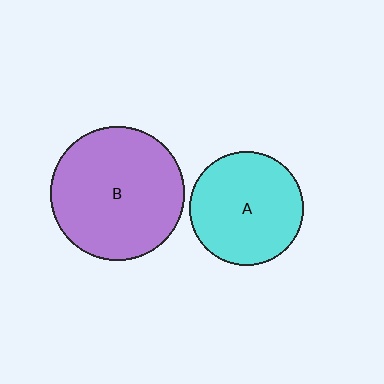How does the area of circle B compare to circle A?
Approximately 1.4 times.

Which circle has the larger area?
Circle B (purple).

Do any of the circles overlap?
No, none of the circles overlap.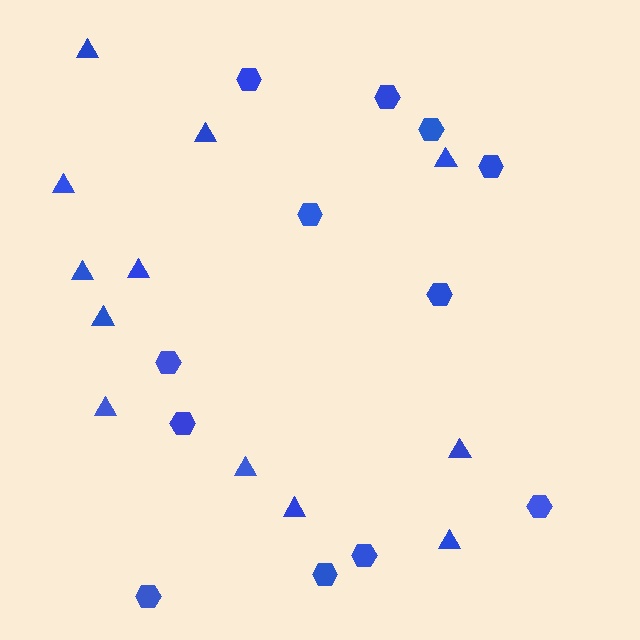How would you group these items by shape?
There are 2 groups: one group of triangles (12) and one group of hexagons (12).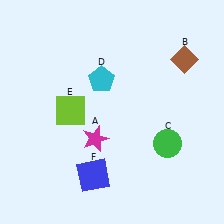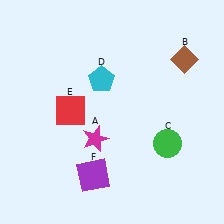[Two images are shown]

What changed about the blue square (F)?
In Image 1, F is blue. In Image 2, it changed to purple.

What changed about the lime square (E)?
In Image 1, E is lime. In Image 2, it changed to red.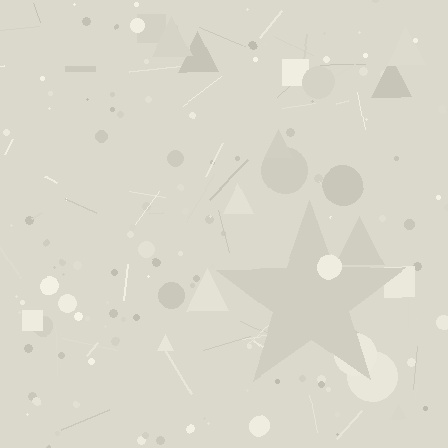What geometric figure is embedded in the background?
A star is embedded in the background.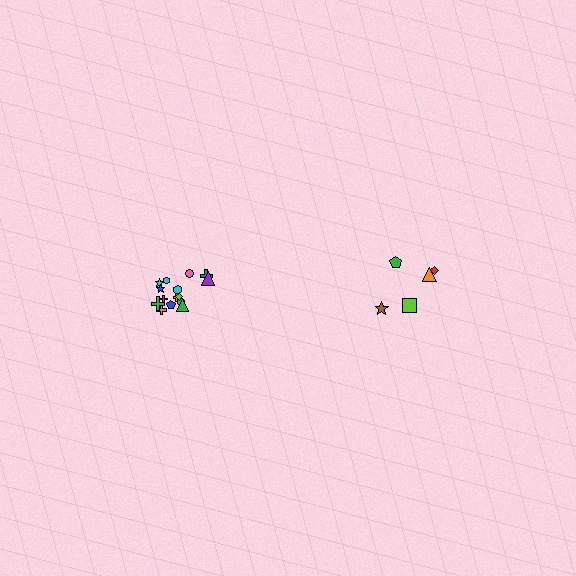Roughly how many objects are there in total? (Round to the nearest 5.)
Roughly 20 objects in total.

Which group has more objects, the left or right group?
The left group.